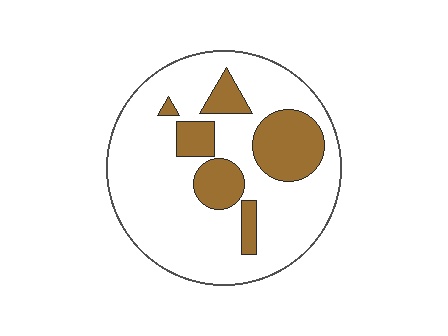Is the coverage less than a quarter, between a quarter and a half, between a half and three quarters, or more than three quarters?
Less than a quarter.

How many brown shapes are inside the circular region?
6.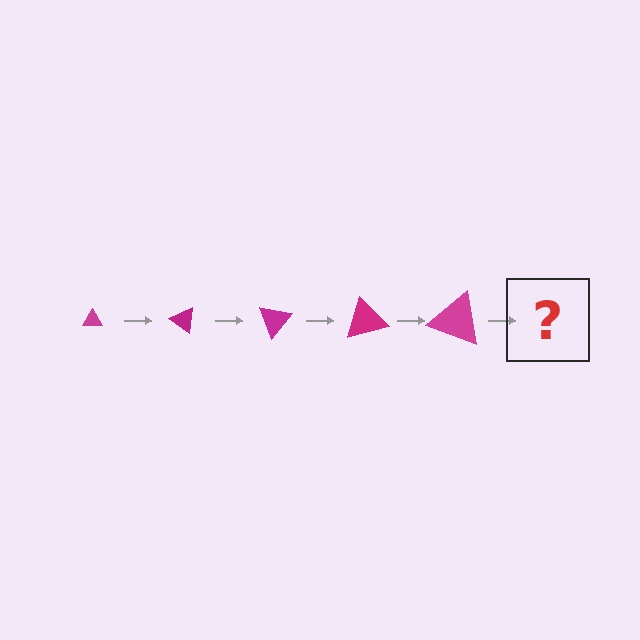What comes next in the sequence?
The next element should be a triangle, larger than the previous one and rotated 175 degrees from the start.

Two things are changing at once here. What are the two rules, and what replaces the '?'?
The two rules are that the triangle grows larger each step and it rotates 35 degrees each step. The '?' should be a triangle, larger than the previous one and rotated 175 degrees from the start.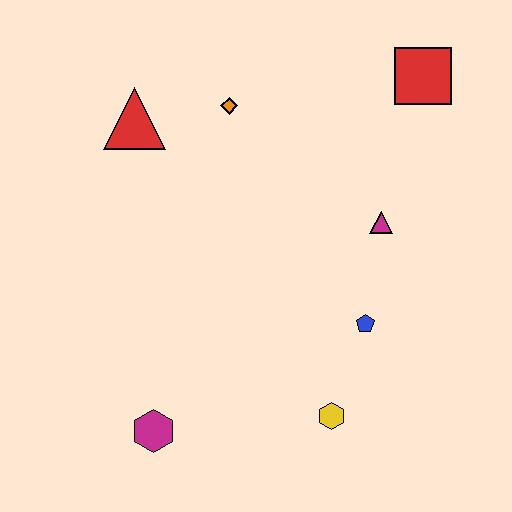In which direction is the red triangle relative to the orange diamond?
The red triangle is to the left of the orange diamond.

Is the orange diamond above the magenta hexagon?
Yes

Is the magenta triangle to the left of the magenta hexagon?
No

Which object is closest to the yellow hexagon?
The blue pentagon is closest to the yellow hexagon.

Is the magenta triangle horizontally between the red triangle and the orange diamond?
No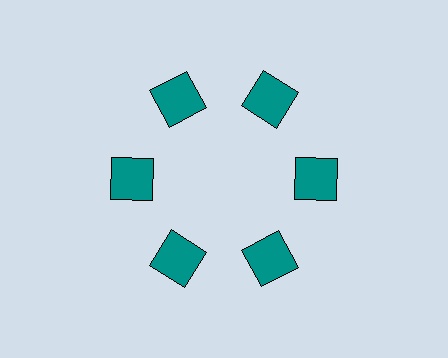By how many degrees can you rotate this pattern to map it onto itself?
The pattern maps onto itself every 60 degrees of rotation.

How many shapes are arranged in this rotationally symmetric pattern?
There are 6 shapes, arranged in 6 groups of 1.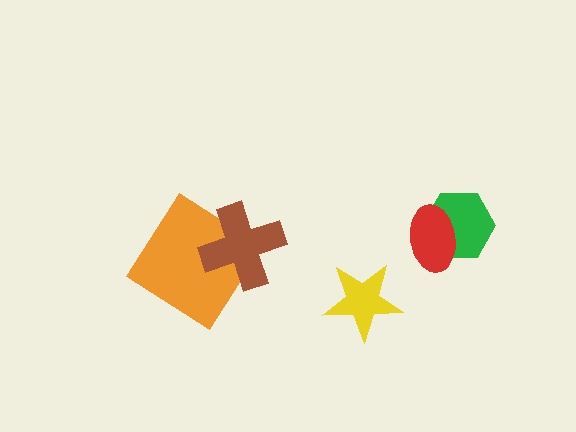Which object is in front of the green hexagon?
The red ellipse is in front of the green hexagon.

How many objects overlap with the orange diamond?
1 object overlaps with the orange diamond.